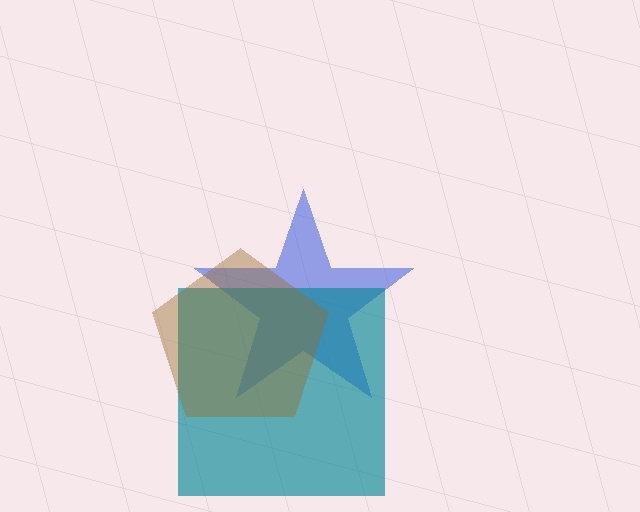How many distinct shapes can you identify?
There are 3 distinct shapes: a blue star, a teal square, a brown pentagon.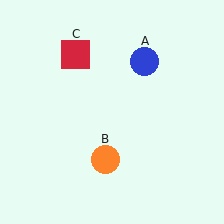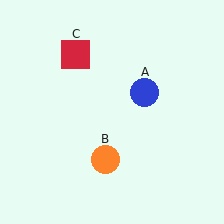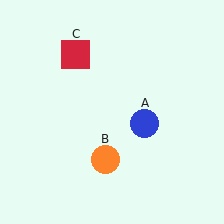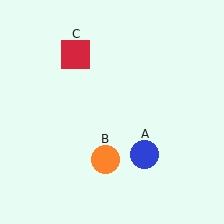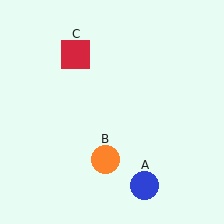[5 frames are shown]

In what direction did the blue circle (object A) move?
The blue circle (object A) moved down.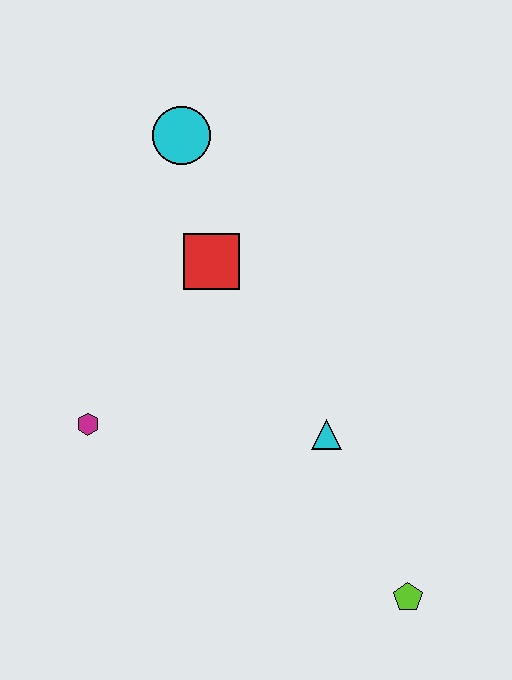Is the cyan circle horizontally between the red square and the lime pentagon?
No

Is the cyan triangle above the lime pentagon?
Yes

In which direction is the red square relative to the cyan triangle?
The red square is above the cyan triangle.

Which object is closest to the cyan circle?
The red square is closest to the cyan circle.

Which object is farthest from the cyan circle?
The lime pentagon is farthest from the cyan circle.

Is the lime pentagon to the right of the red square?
Yes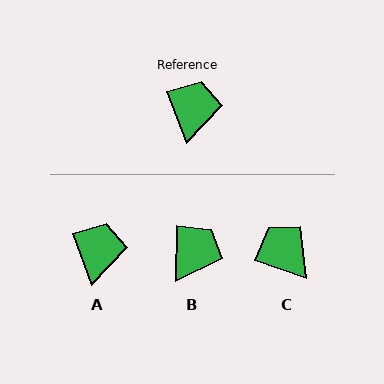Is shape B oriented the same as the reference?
No, it is off by about 21 degrees.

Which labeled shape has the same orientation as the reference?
A.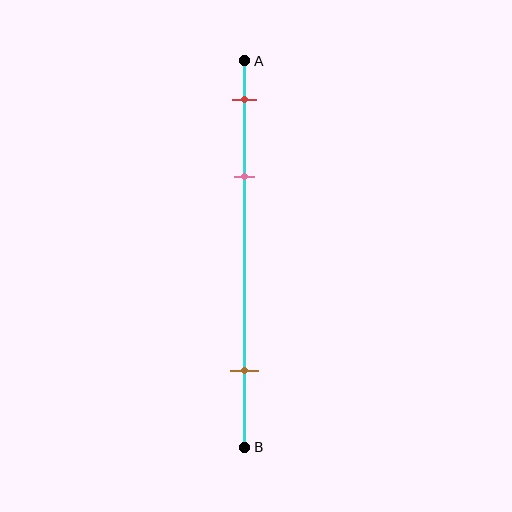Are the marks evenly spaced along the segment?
No, the marks are not evenly spaced.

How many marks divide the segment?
There are 3 marks dividing the segment.